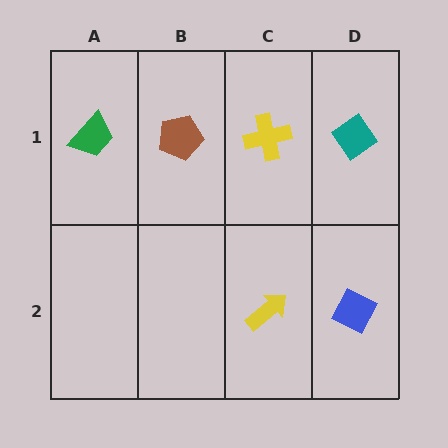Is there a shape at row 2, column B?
No, that cell is empty.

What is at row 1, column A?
A green trapezoid.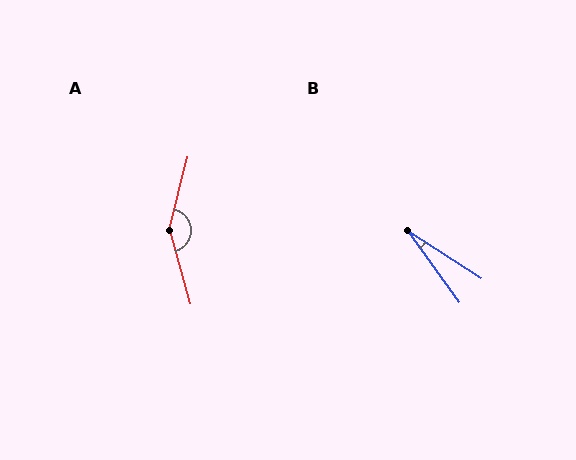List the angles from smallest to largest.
B (21°), A (150°).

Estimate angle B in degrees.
Approximately 21 degrees.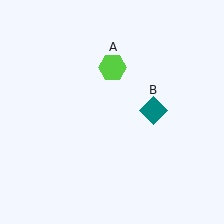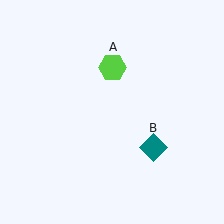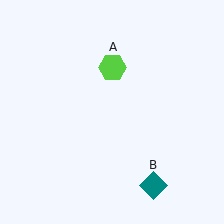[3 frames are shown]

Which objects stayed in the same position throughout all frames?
Lime hexagon (object A) remained stationary.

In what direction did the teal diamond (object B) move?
The teal diamond (object B) moved down.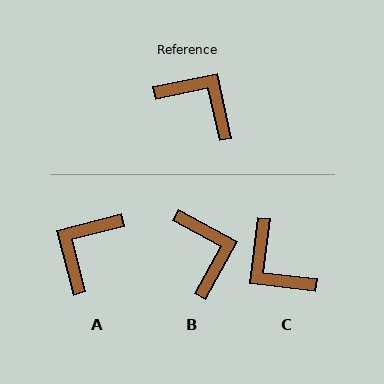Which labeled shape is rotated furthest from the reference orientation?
C, about 161 degrees away.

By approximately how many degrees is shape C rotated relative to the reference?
Approximately 161 degrees counter-clockwise.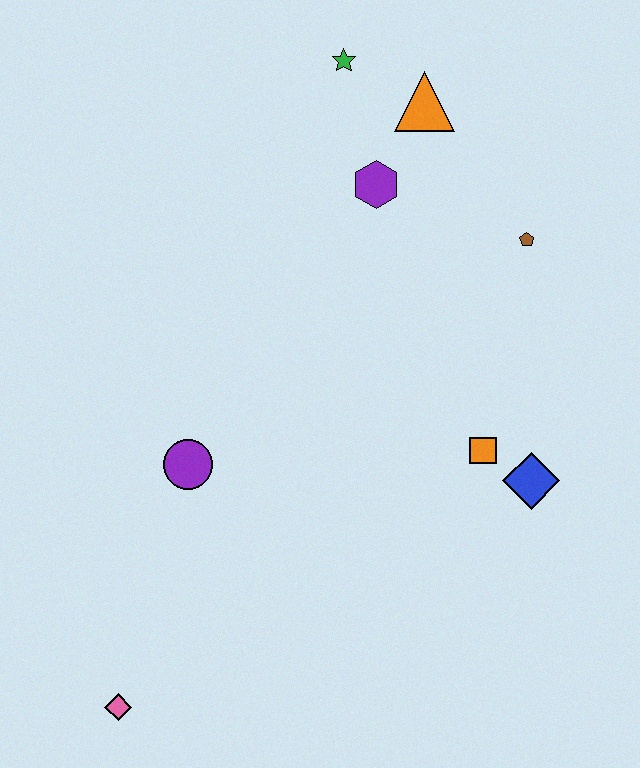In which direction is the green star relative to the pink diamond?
The green star is above the pink diamond.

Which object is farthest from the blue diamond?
The pink diamond is farthest from the blue diamond.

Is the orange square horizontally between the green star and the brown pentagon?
Yes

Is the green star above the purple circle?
Yes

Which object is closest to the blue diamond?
The orange square is closest to the blue diamond.